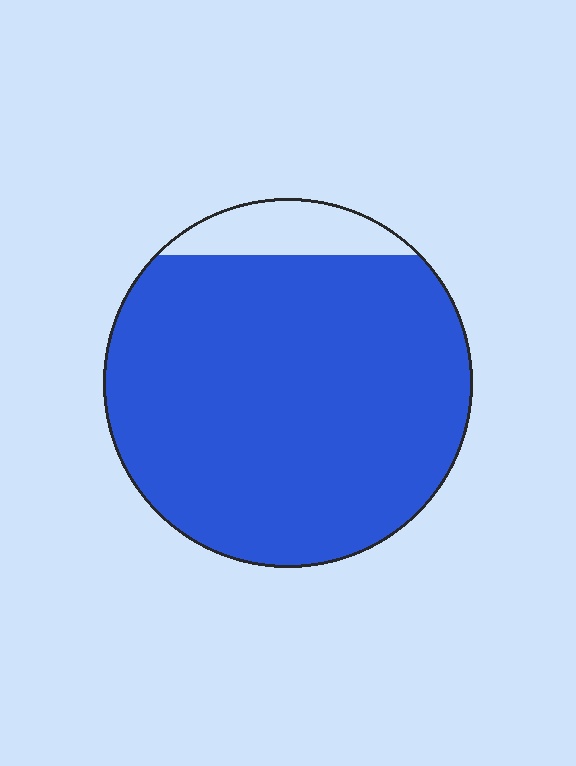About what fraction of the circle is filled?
About nine tenths (9/10).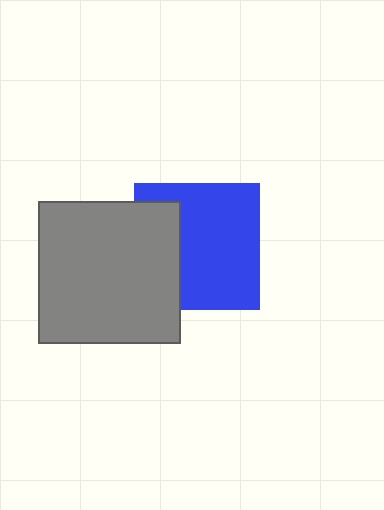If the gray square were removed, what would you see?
You would see the complete blue square.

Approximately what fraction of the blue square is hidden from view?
Roughly 33% of the blue square is hidden behind the gray square.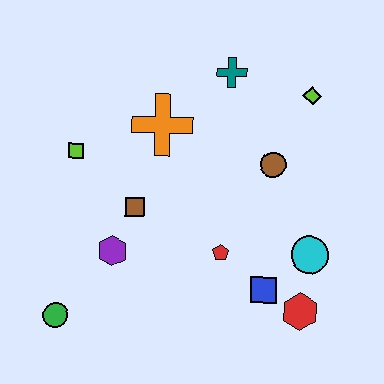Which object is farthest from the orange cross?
The red hexagon is farthest from the orange cross.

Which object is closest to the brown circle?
The lime diamond is closest to the brown circle.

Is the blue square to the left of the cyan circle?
Yes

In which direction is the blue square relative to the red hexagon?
The blue square is to the left of the red hexagon.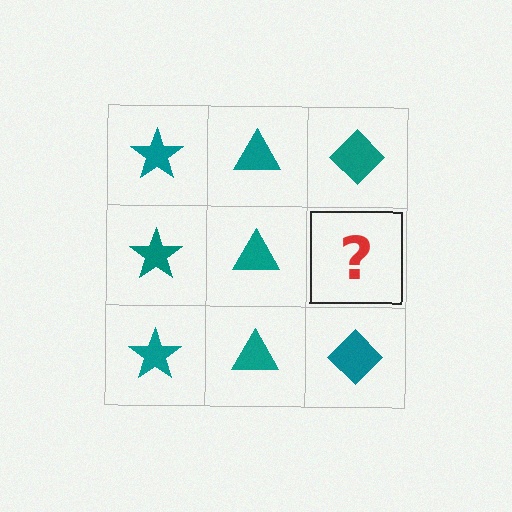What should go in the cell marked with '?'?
The missing cell should contain a teal diamond.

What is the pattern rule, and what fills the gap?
The rule is that each column has a consistent shape. The gap should be filled with a teal diamond.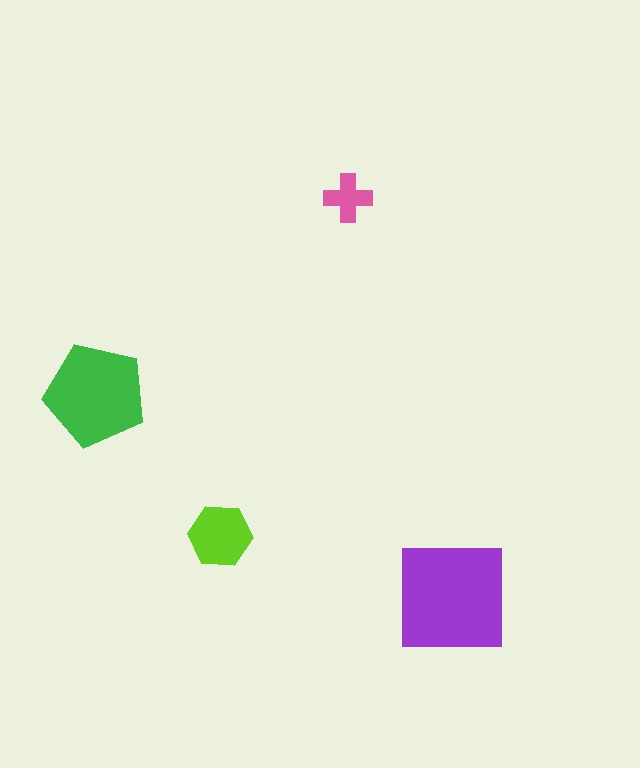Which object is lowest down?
The purple square is bottommost.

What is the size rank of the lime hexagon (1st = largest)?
3rd.